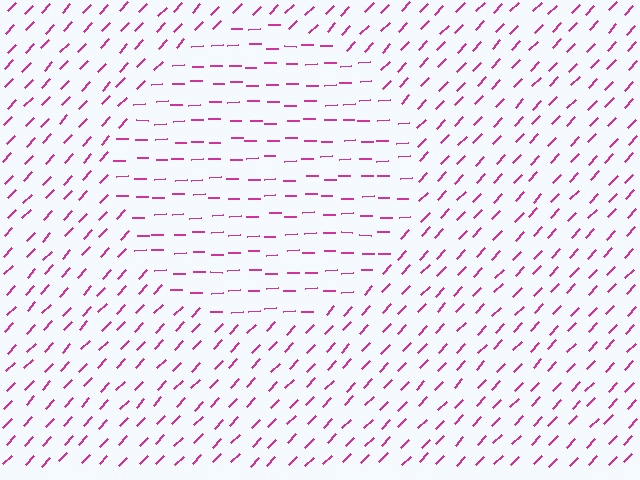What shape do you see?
I see a circle.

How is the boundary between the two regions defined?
The boundary is defined purely by a change in line orientation (approximately 45 degrees difference). All lines are the same color and thickness.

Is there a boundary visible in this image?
Yes, there is a texture boundary formed by a change in line orientation.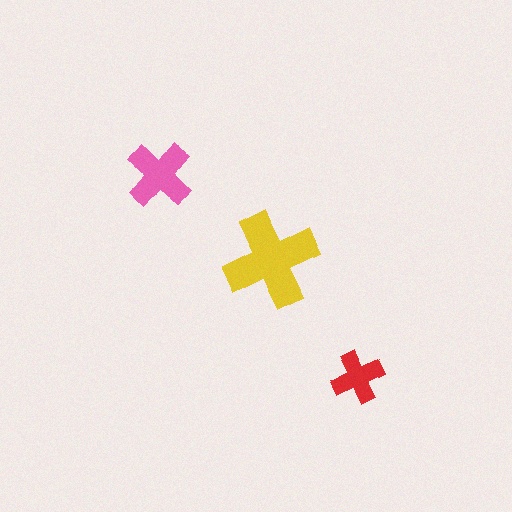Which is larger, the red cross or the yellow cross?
The yellow one.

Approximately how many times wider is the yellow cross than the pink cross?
About 1.5 times wider.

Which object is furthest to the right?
The red cross is rightmost.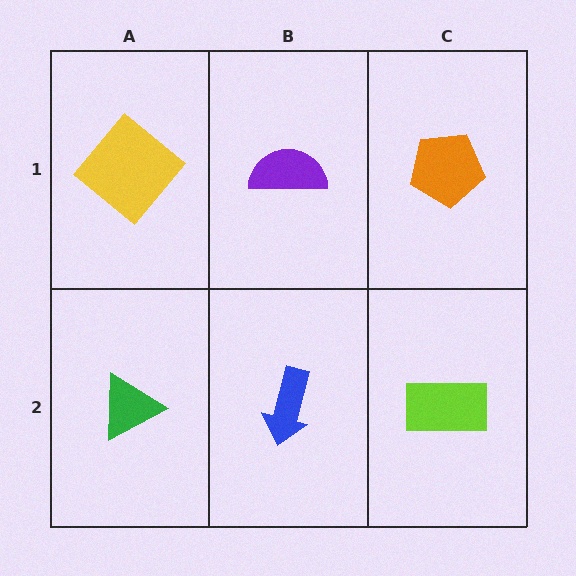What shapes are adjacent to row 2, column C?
An orange pentagon (row 1, column C), a blue arrow (row 2, column B).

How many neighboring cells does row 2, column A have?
2.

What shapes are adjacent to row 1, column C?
A lime rectangle (row 2, column C), a purple semicircle (row 1, column B).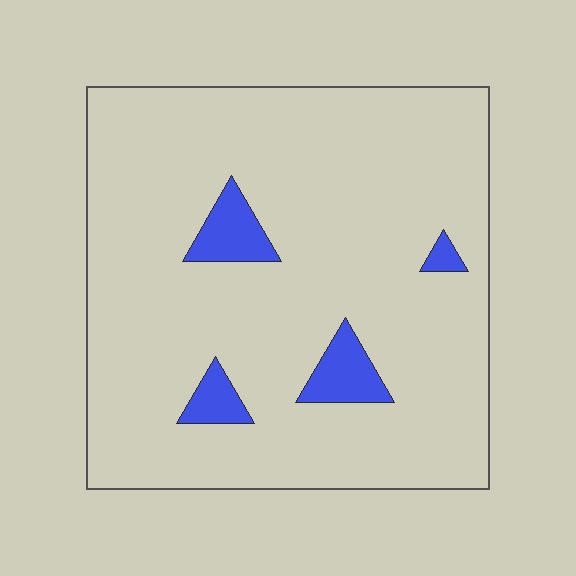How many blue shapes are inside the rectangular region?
4.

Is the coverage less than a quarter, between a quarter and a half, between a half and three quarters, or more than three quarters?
Less than a quarter.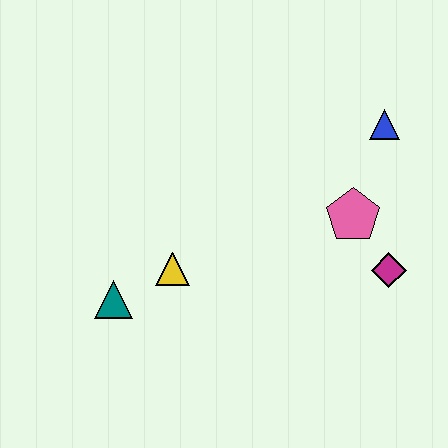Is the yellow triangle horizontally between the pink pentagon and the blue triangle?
No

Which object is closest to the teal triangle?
The yellow triangle is closest to the teal triangle.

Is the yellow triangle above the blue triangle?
No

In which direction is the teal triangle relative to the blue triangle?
The teal triangle is to the left of the blue triangle.